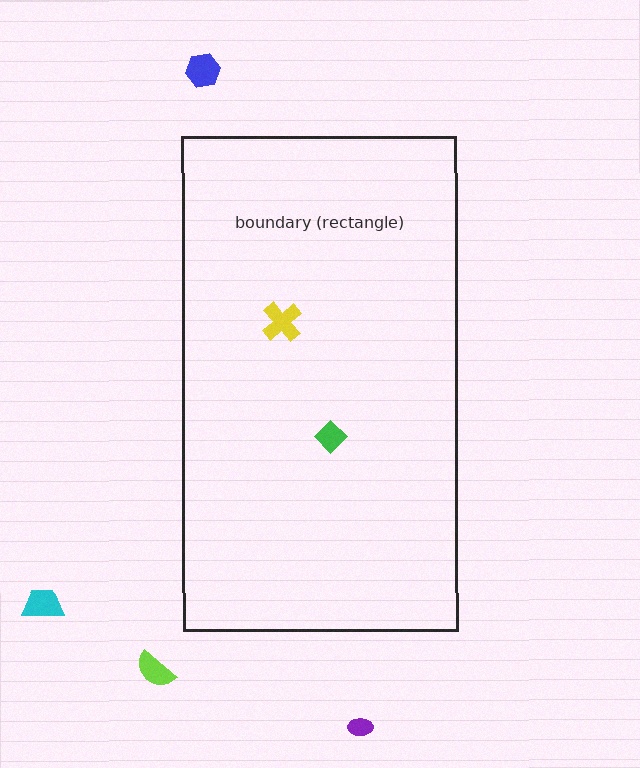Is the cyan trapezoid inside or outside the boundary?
Outside.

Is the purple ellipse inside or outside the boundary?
Outside.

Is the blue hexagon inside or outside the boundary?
Outside.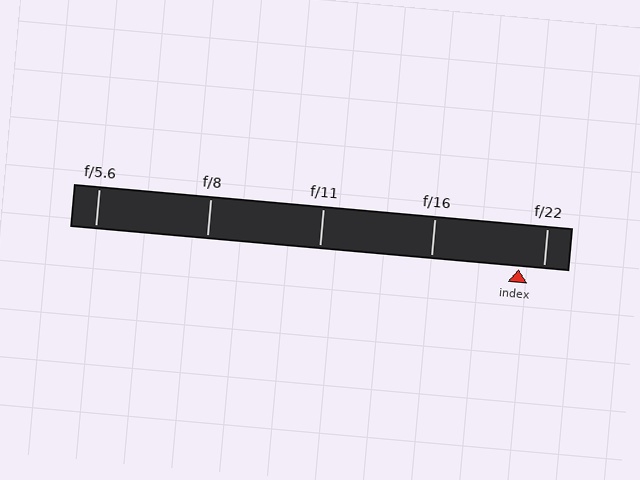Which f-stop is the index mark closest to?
The index mark is closest to f/22.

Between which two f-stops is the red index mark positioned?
The index mark is between f/16 and f/22.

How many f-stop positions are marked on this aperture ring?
There are 5 f-stop positions marked.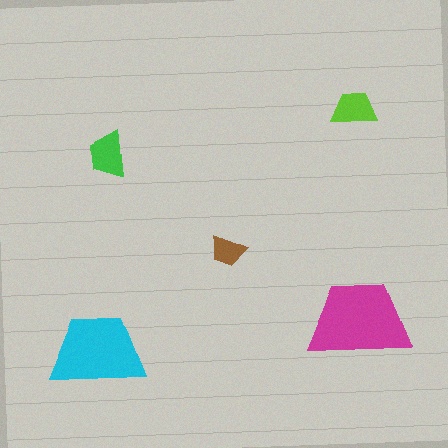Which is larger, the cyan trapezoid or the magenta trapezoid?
The magenta one.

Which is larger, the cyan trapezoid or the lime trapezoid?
The cyan one.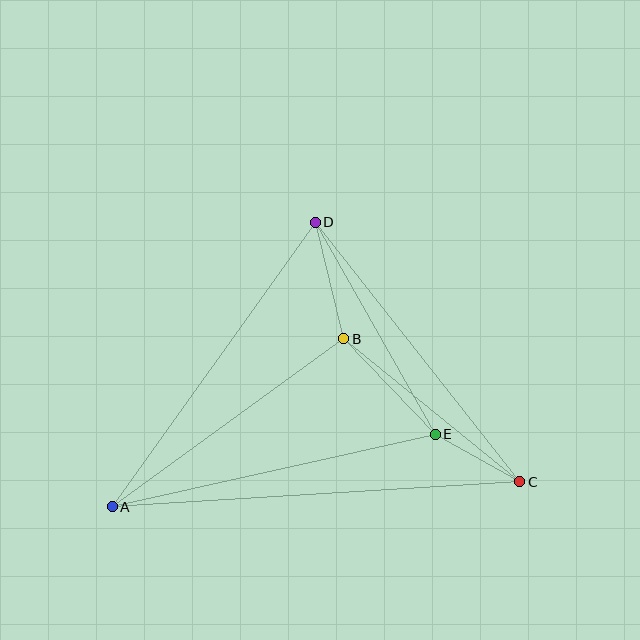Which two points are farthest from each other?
Points A and C are farthest from each other.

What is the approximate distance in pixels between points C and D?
The distance between C and D is approximately 330 pixels.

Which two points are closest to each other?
Points C and E are closest to each other.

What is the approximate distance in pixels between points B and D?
The distance between B and D is approximately 120 pixels.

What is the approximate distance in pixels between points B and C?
The distance between B and C is approximately 227 pixels.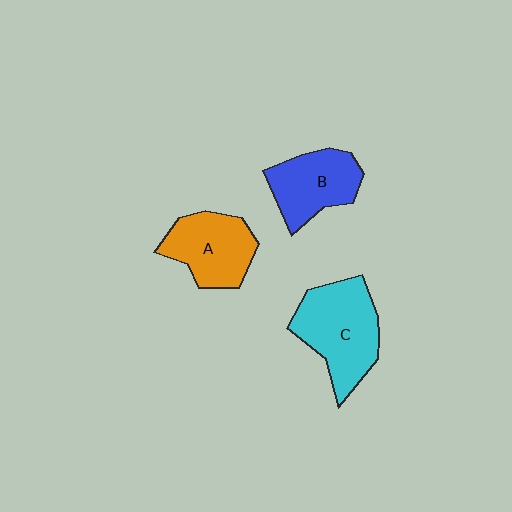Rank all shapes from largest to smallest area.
From largest to smallest: C (cyan), A (orange), B (blue).